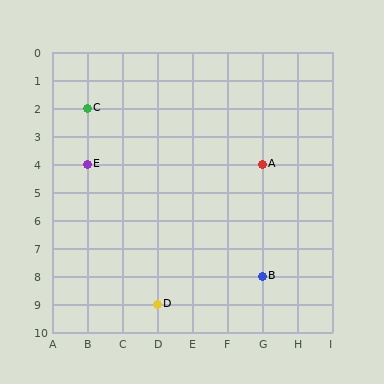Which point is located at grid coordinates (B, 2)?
Point C is at (B, 2).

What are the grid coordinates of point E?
Point E is at grid coordinates (B, 4).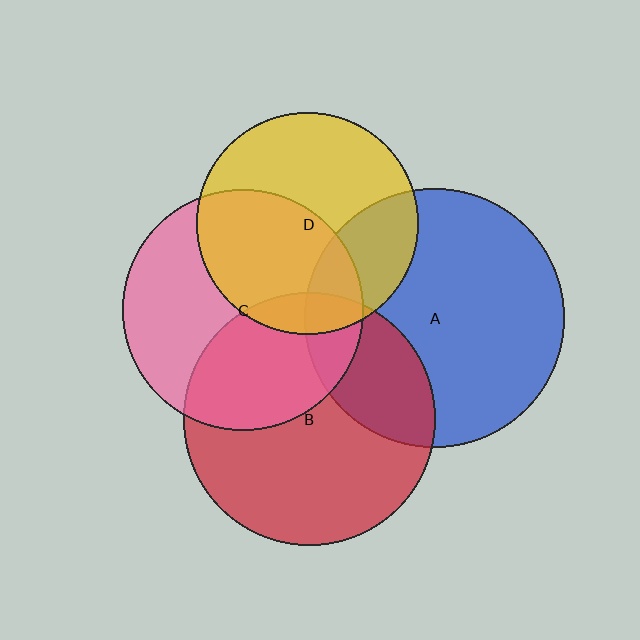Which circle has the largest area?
Circle A (blue).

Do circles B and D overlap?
Yes.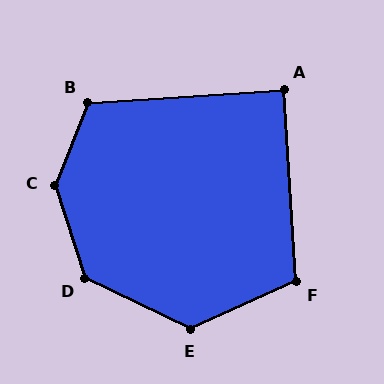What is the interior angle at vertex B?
Approximately 115 degrees (obtuse).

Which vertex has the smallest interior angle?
A, at approximately 90 degrees.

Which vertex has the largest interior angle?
C, at approximately 140 degrees.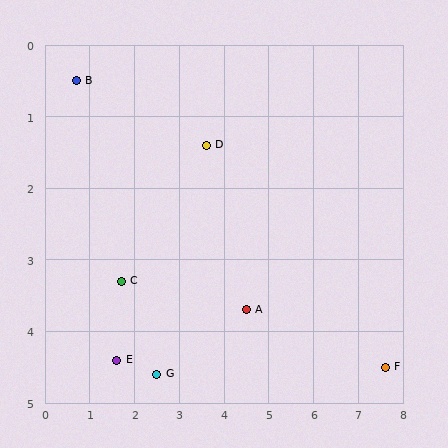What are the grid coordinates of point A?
Point A is at approximately (4.5, 3.7).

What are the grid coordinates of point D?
Point D is at approximately (3.6, 1.4).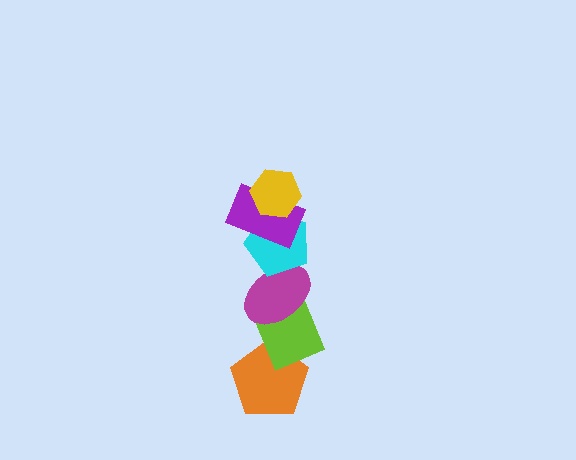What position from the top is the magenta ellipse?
The magenta ellipse is 4th from the top.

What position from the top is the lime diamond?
The lime diamond is 5th from the top.